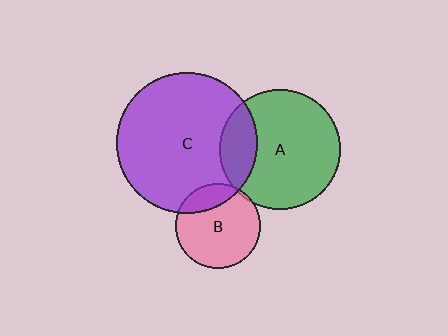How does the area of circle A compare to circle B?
Approximately 2.0 times.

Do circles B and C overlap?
Yes.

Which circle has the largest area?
Circle C (purple).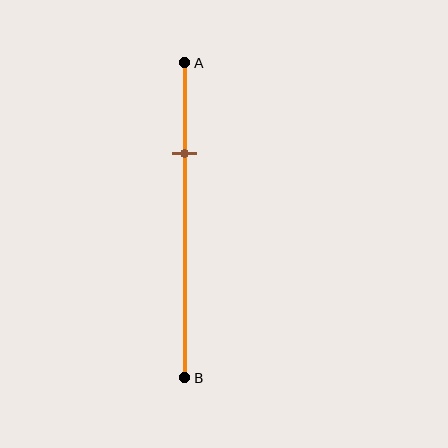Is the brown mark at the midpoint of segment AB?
No, the mark is at about 30% from A, not at the 50% midpoint.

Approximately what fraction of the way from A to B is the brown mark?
The brown mark is approximately 30% of the way from A to B.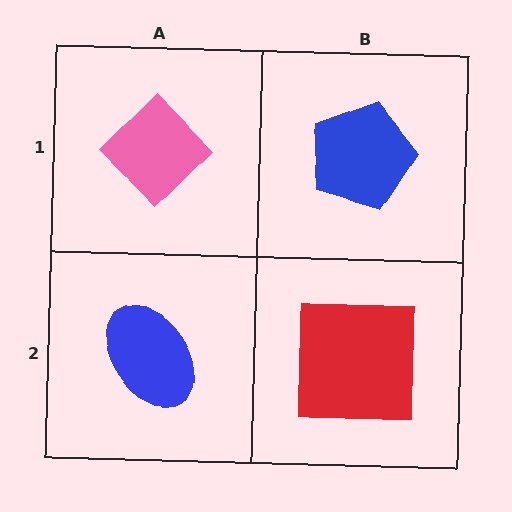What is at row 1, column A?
A pink diamond.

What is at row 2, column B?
A red square.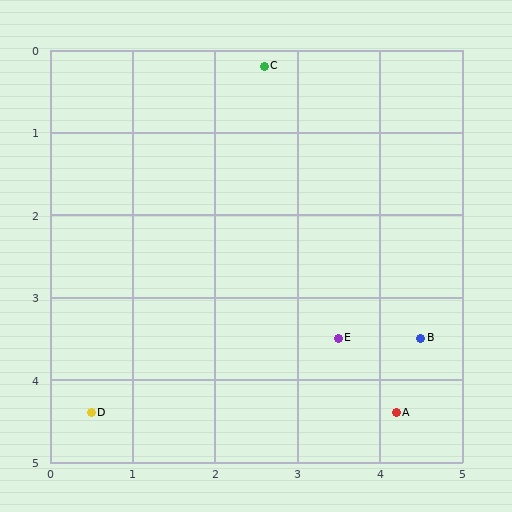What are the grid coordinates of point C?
Point C is at approximately (2.6, 0.2).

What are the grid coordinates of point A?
Point A is at approximately (4.2, 4.4).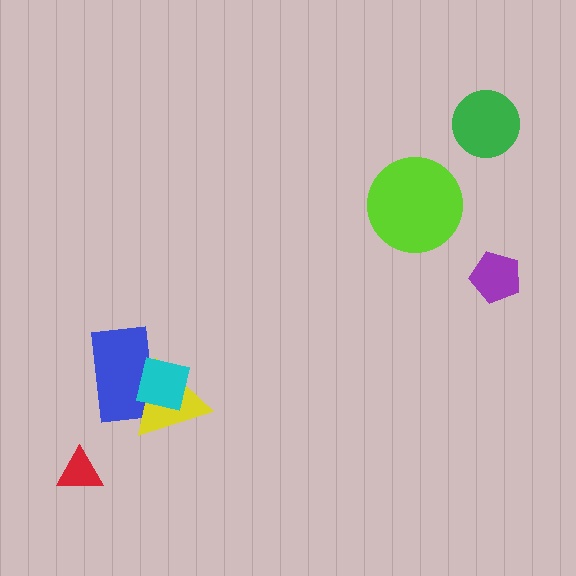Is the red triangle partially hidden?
No, no other shape covers it.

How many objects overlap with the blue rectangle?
2 objects overlap with the blue rectangle.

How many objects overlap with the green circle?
0 objects overlap with the green circle.